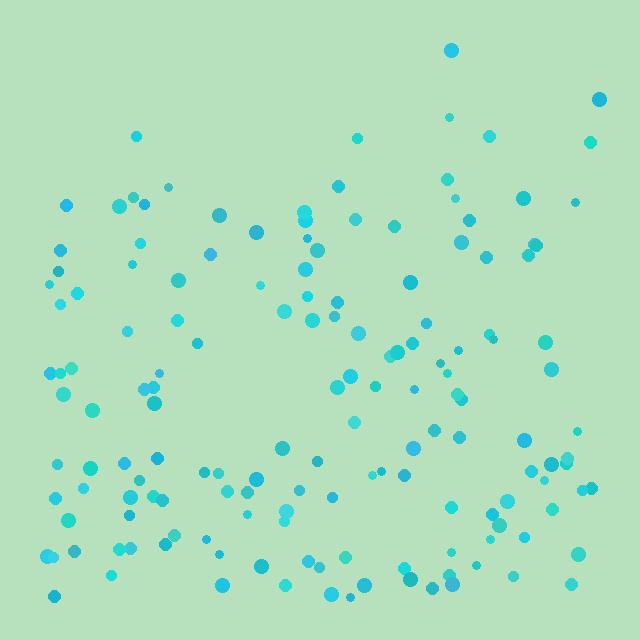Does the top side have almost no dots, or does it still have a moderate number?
Still a moderate number, just noticeably fewer than the bottom.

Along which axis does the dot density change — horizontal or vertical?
Vertical.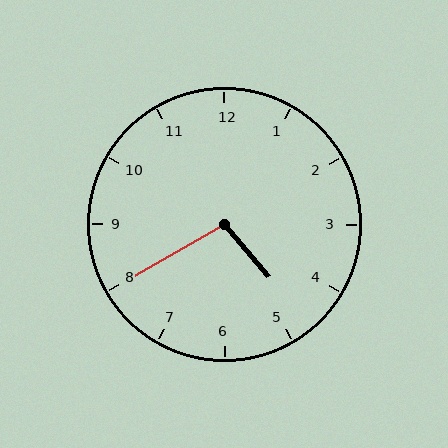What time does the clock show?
4:40.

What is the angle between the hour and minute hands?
Approximately 100 degrees.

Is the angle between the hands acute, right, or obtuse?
It is obtuse.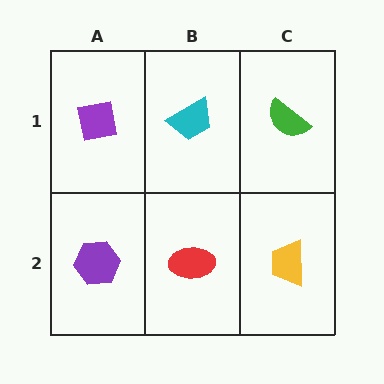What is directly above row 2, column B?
A cyan trapezoid.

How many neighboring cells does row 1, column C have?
2.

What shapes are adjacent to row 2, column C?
A green semicircle (row 1, column C), a red ellipse (row 2, column B).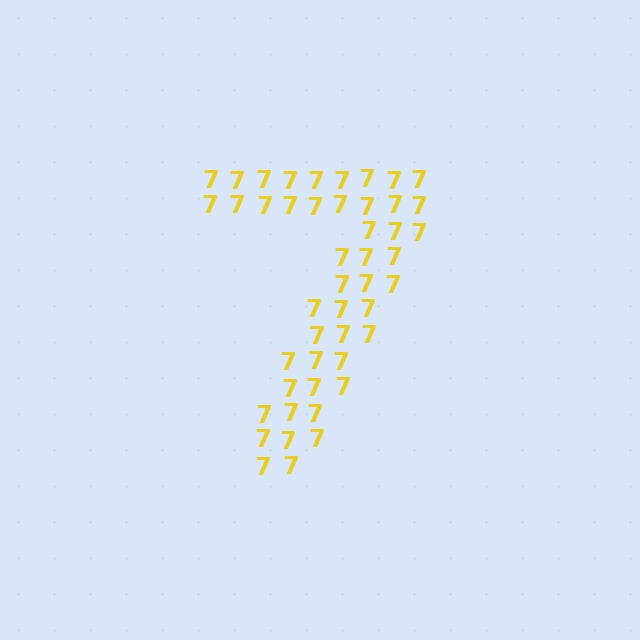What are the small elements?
The small elements are digit 7's.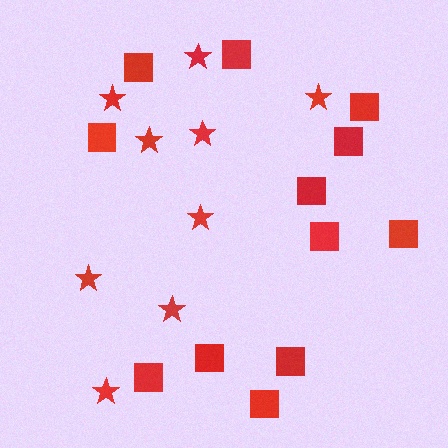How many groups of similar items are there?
There are 2 groups: one group of stars (9) and one group of squares (12).